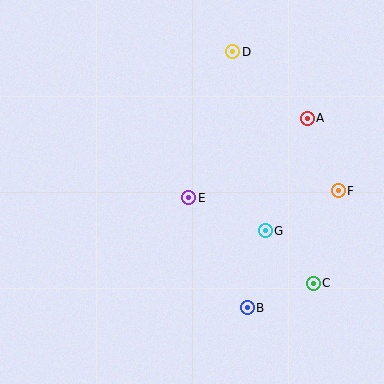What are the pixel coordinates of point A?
Point A is at (307, 118).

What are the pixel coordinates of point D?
Point D is at (233, 52).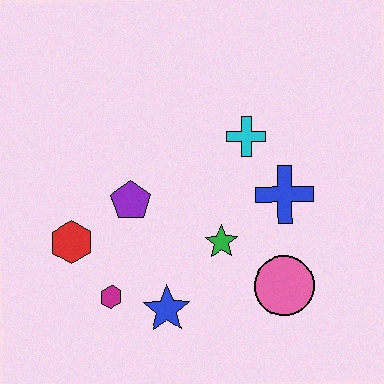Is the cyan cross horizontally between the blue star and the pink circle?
Yes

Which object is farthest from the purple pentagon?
The pink circle is farthest from the purple pentagon.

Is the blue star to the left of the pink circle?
Yes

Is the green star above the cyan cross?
No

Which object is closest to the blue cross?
The cyan cross is closest to the blue cross.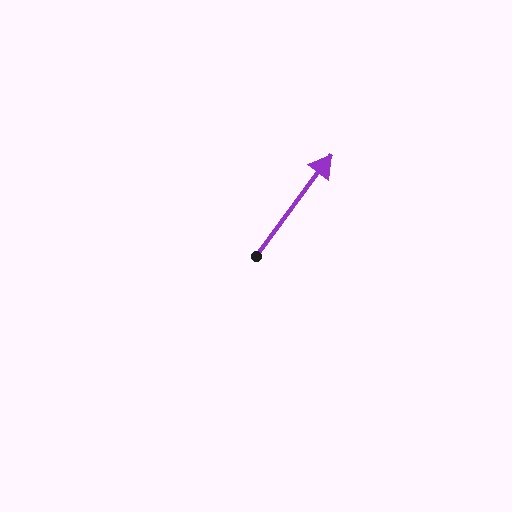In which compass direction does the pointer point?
Northeast.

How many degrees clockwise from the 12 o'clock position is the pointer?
Approximately 37 degrees.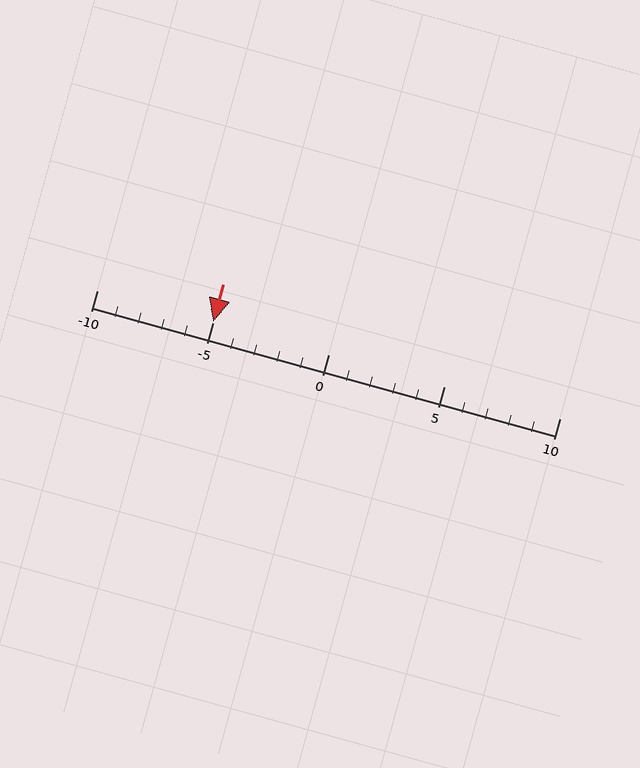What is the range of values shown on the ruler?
The ruler shows values from -10 to 10.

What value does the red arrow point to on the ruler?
The red arrow points to approximately -5.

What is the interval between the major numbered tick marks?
The major tick marks are spaced 5 units apart.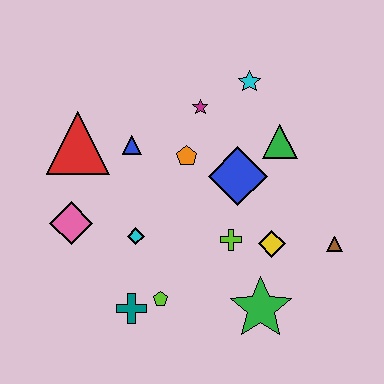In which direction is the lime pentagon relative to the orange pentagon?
The lime pentagon is below the orange pentagon.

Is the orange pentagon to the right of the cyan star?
No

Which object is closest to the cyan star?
The magenta star is closest to the cyan star.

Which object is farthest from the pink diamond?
The brown triangle is farthest from the pink diamond.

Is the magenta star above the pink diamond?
Yes